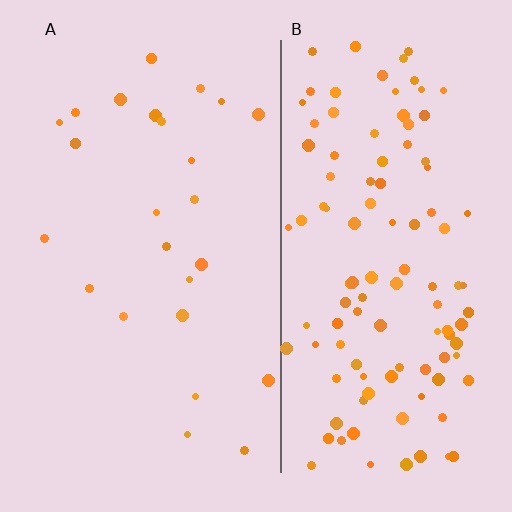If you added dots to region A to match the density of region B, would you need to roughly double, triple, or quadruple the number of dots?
Approximately quadruple.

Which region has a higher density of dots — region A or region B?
B (the right).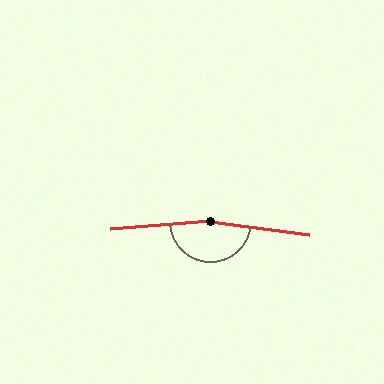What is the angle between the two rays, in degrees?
Approximately 168 degrees.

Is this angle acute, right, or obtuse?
It is obtuse.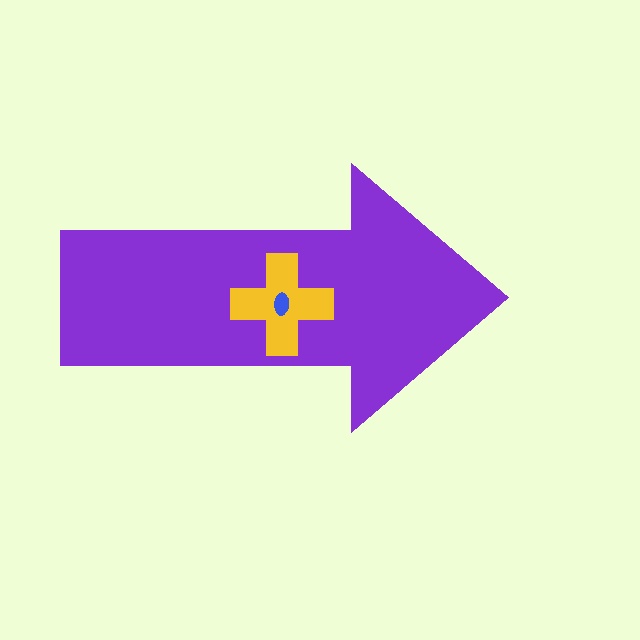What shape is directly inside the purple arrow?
The yellow cross.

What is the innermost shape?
The blue ellipse.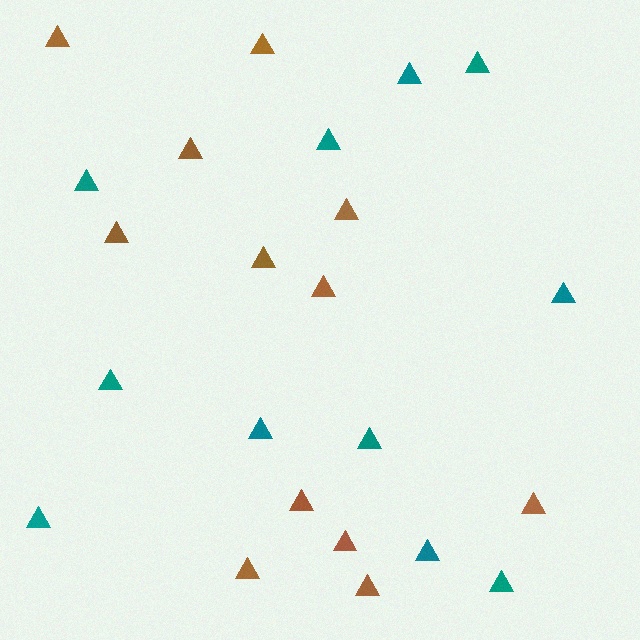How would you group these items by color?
There are 2 groups: one group of teal triangles (11) and one group of brown triangles (12).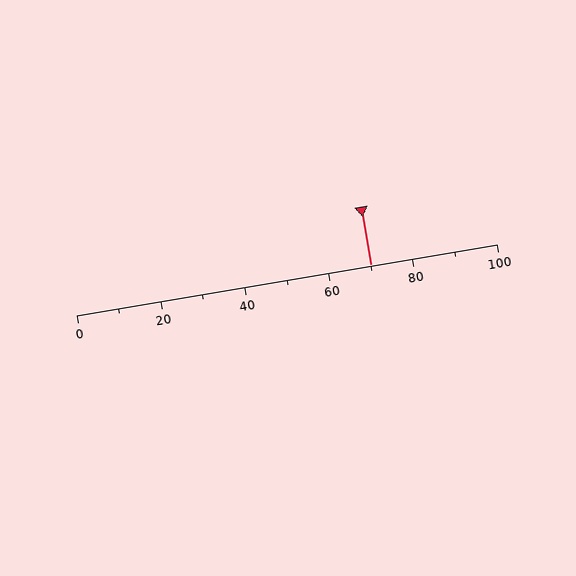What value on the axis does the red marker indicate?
The marker indicates approximately 70.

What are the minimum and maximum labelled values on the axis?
The axis runs from 0 to 100.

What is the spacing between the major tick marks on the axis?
The major ticks are spaced 20 apart.